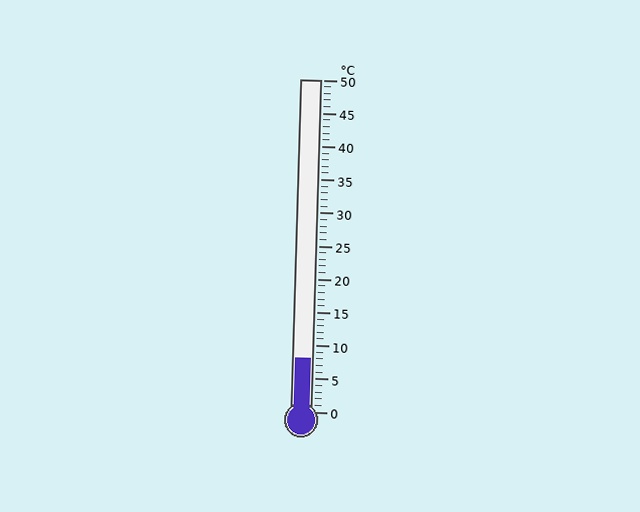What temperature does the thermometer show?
The thermometer shows approximately 8°C.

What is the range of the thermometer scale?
The thermometer scale ranges from 0°C to 50°C.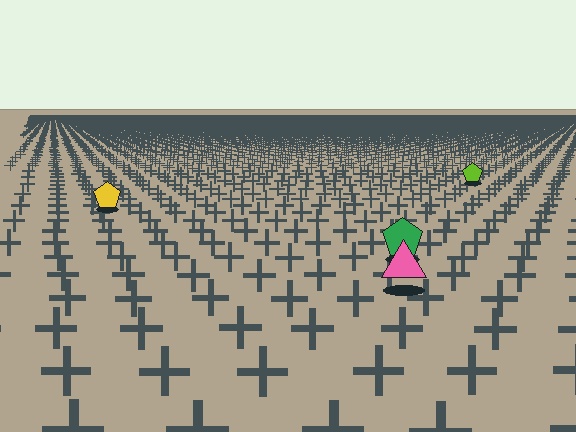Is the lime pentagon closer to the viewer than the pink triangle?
No. The pink triangle is closer — you can tell from the texture gradient: the ground texture is coarser near it.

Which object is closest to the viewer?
The pink triangle is closest. The texture marks near it are larger and more spread out.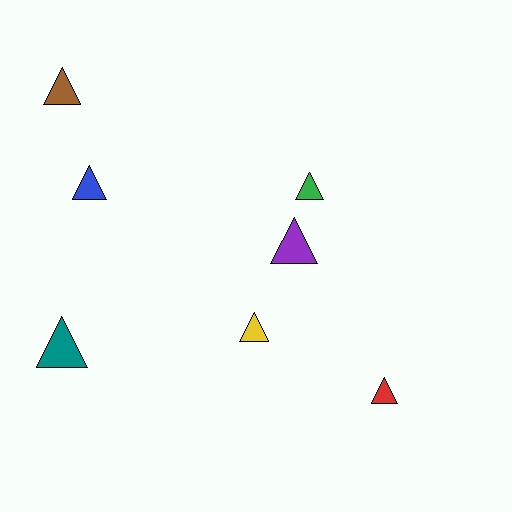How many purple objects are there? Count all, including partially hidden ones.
There is 1 purple object.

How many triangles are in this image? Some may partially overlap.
There are 7 triangles.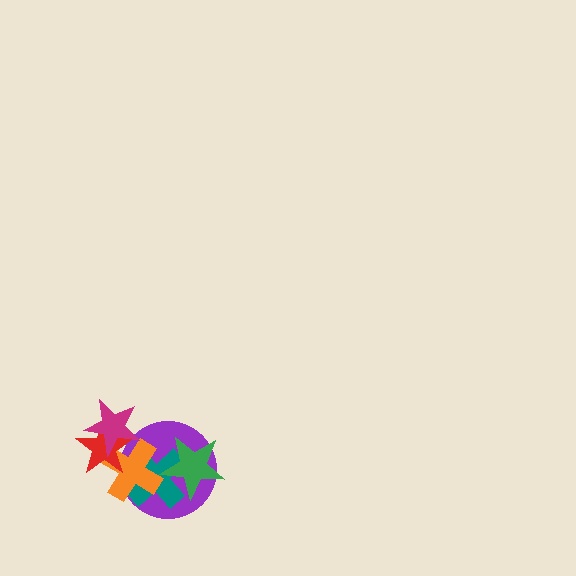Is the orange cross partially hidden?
Yes, it is partially covered by another shape.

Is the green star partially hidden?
No, no other shape covers it.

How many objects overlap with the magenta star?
3 objects overlap with the magenta star.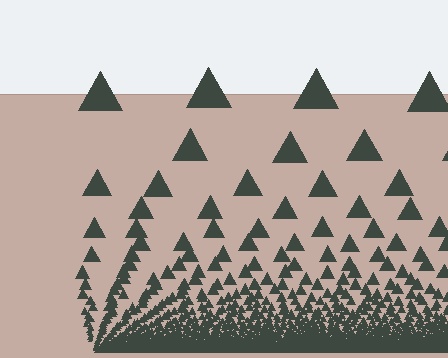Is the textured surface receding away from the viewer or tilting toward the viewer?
The surface appears to tilt toward the viewer. Texture elements get larger and sparser toward the top.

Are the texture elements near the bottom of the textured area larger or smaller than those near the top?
Smaller. The gradient is inverted — elements near the bottom are smaller and denser.